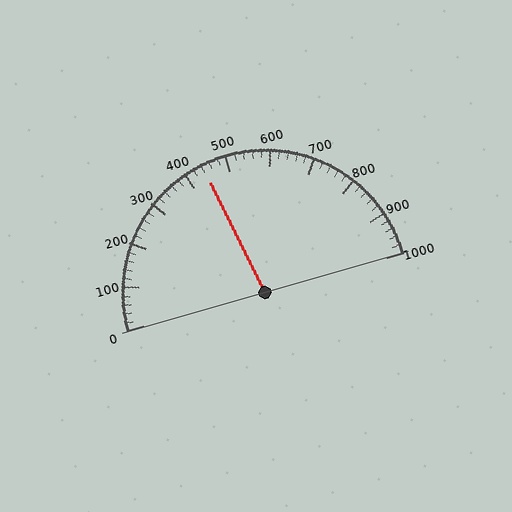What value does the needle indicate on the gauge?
The needle indicates approximately 440.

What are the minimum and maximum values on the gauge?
The gauge ranges from 0 to 1000.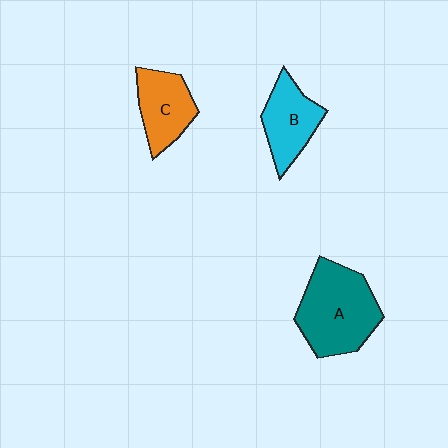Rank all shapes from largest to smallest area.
From largest to smallest: A (teal), B (cyan), C (orange).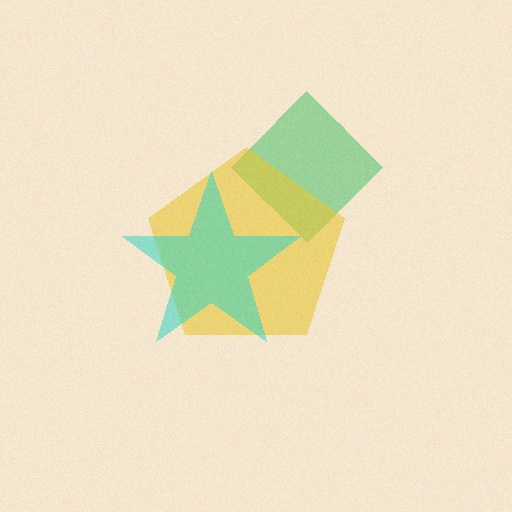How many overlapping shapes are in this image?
There are 3 overlapping shapes in the image.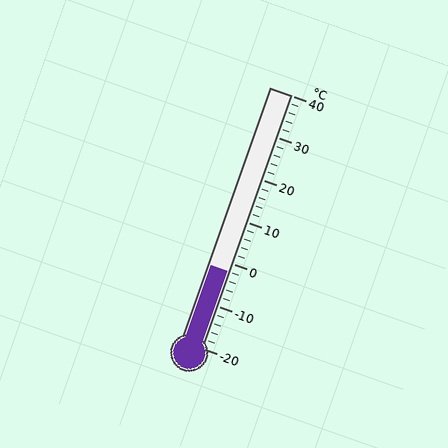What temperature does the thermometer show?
The thermometer shows approximately -2°C.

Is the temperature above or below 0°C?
The temperature is below 0°C.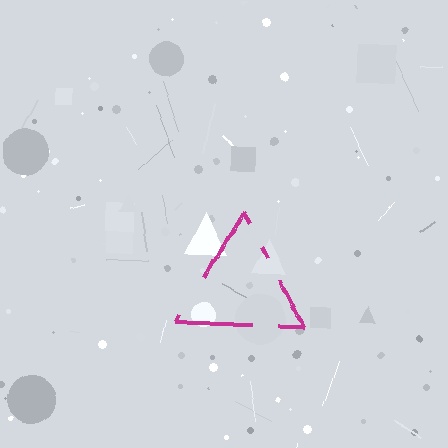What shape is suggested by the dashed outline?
The dashed outline suggests a triangle.